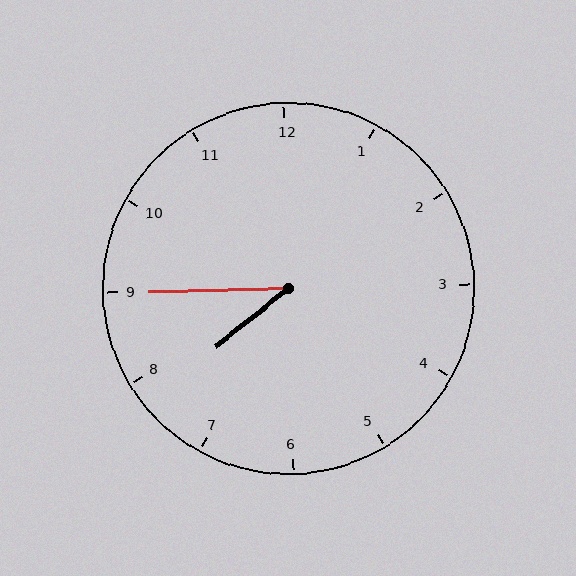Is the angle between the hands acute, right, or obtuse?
It is acute.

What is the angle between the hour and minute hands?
Approximately 38 degrees.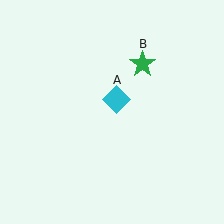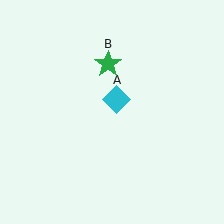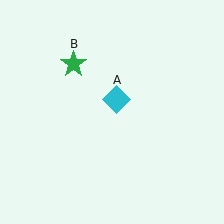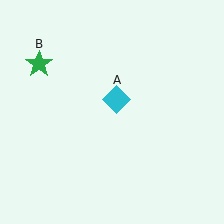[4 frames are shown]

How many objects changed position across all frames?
1 object changed position: green star (object B).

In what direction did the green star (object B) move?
The green star (object B) moved left.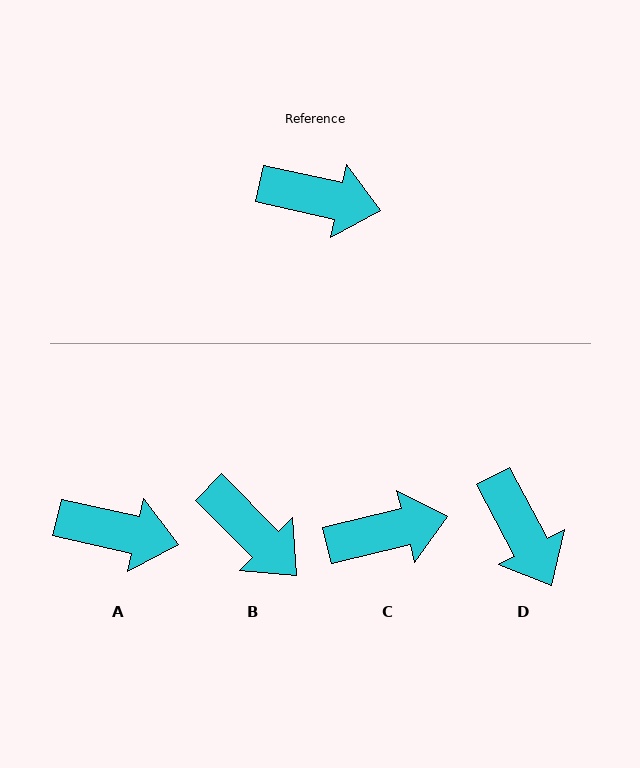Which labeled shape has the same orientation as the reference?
A.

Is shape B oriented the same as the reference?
No, it is off by about 33 degrees.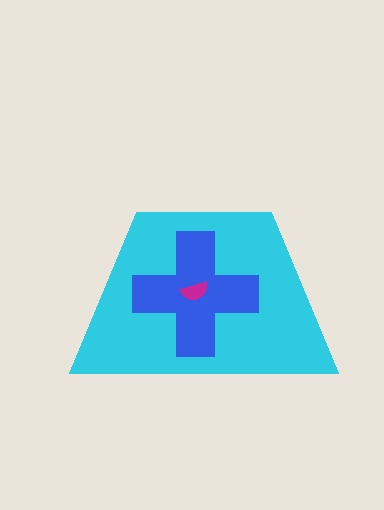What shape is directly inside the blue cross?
The magenta semicircle.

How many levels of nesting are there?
3.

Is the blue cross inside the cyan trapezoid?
Yes.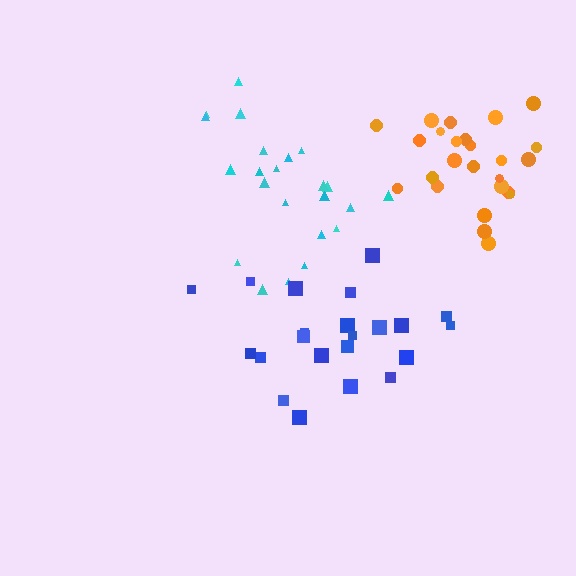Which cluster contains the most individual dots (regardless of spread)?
Orange (25).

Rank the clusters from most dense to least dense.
orange, cyan, blue.